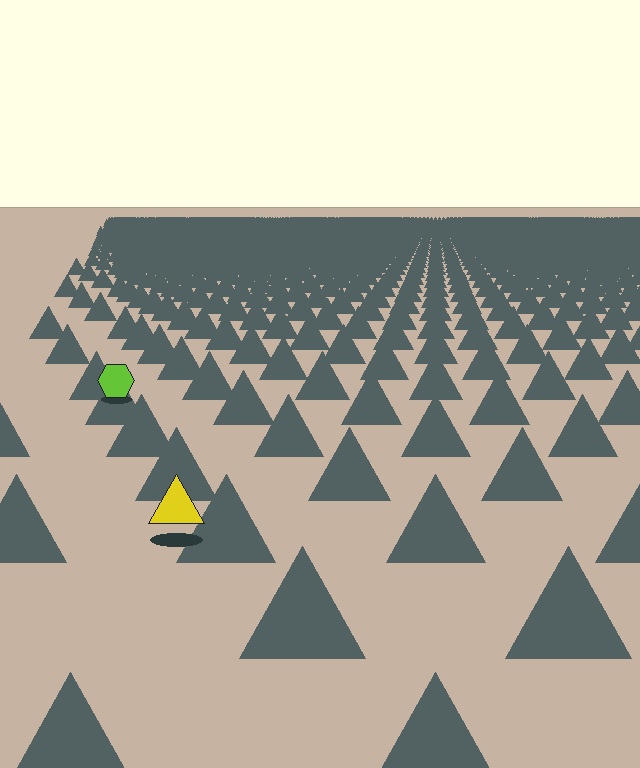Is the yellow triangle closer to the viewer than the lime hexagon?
Yes. The yellow triangle is closer — you can tell from the texture gradient: the ground texture is coarser near it.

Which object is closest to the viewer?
The yellow triangle is closest. The texture marks near it are larger and more spread out.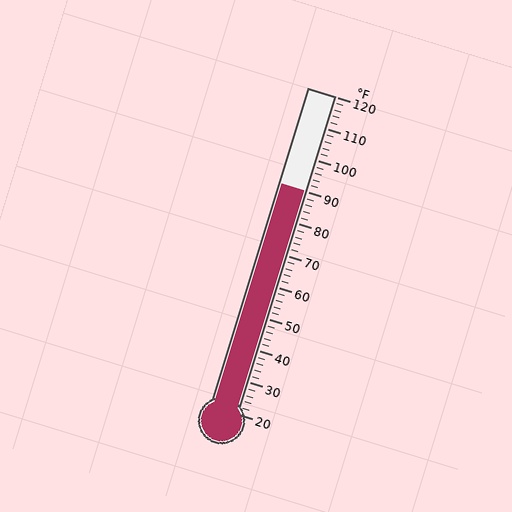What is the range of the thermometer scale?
The thermometer scale ranges from 20°F to 120°F.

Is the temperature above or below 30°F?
The temperature is above 30°F.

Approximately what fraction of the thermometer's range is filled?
The thermometer is filled to approximately 70% of its range.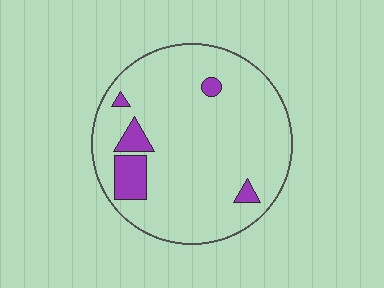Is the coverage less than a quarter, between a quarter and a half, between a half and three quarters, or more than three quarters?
Less than a quarter.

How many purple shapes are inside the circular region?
5.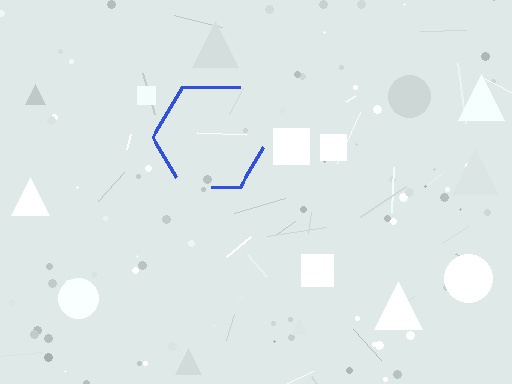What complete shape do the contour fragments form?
The contour fragments form a hexagon.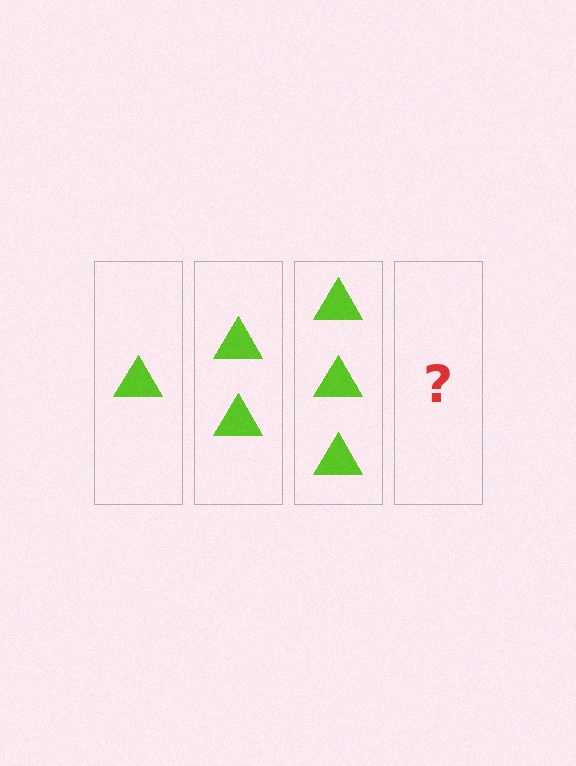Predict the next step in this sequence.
The next step is 4 triangles.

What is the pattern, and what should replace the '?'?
The pattern is that each step adds one more triangle. The '?' should be 4 triangles.